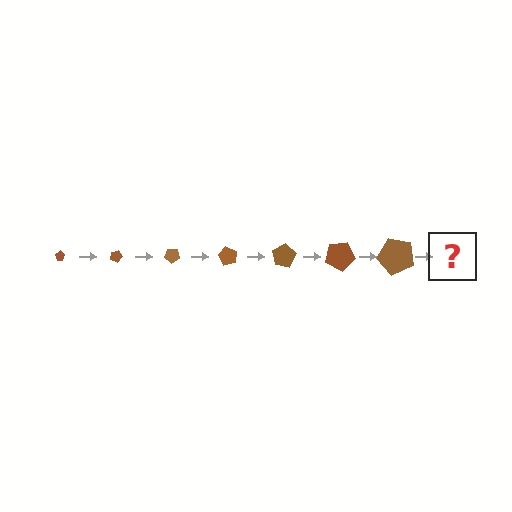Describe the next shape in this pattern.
It should be a pentagon, larger than the previous one and rotated 140 degrees from the start.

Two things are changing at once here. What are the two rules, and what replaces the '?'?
The two rules are that the pentagon grows larger each step and it rotates 20 degrees each step. The '?' should be a pentagon, larger than the previous one and rotated 140 degrees from the start.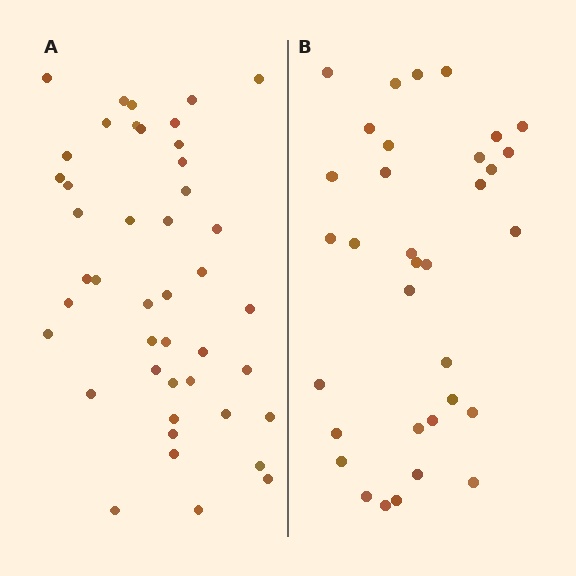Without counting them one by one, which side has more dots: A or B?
Region A (the left region) has more dots.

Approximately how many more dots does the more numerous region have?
Region A has roughly 10 or so more dots than region B.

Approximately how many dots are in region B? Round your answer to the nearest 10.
About 30 dots. (The exact count is 34, which rounds to 30.)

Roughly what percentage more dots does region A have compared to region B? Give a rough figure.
About 30% more.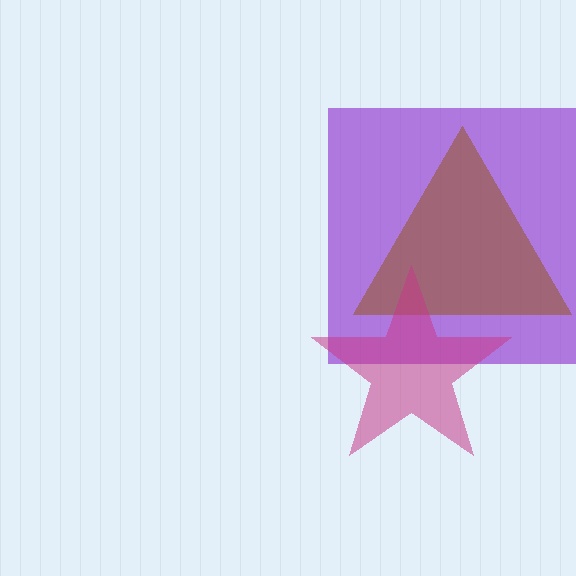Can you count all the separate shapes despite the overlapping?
Yes, there are 3 separate shapes.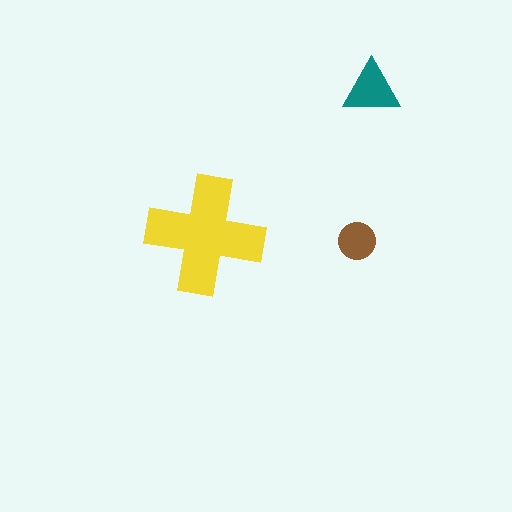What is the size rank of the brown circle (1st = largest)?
3rd.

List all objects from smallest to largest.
The brown circle, the teal triangle, the yellow cross.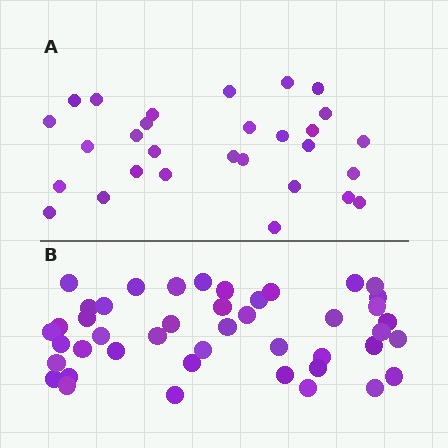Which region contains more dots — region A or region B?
Region B (the bottom region) has more dots.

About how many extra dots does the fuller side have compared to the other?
Region B has approximately 15 more dots than region A.